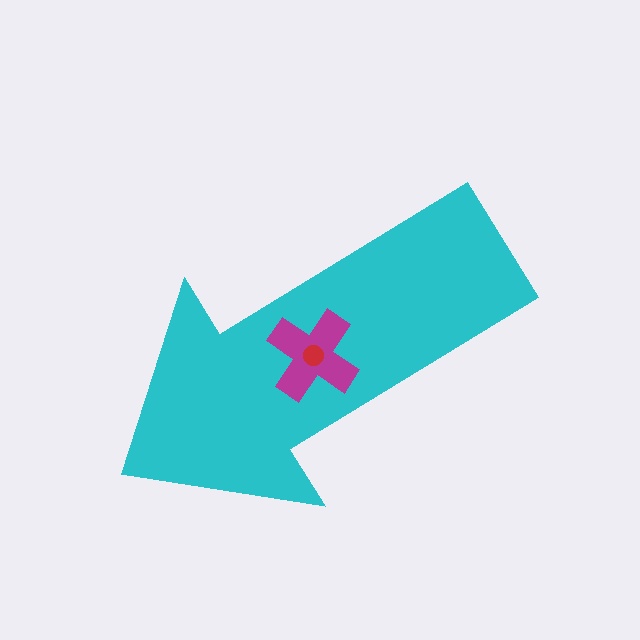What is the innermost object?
The red circle.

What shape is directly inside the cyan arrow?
The magenta cross.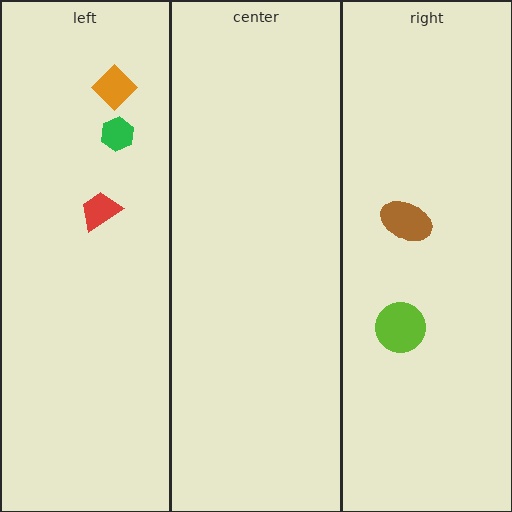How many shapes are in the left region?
3.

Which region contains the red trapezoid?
The left region.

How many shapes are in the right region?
2.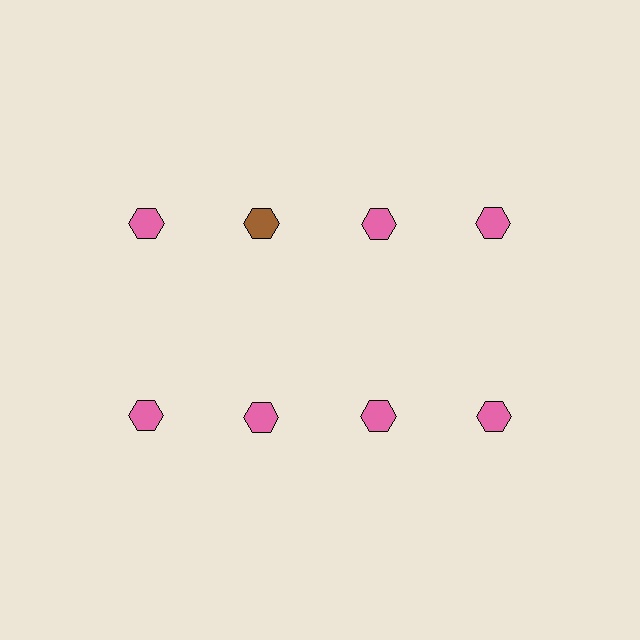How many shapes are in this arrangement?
There are 8 shapes arranged in a grid pattern.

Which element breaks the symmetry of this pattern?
The brown hexagon in the top row, second from left column breaks the symmetry. All other shapes are pink hexagons.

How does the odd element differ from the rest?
It has a different color: brown instead of pink.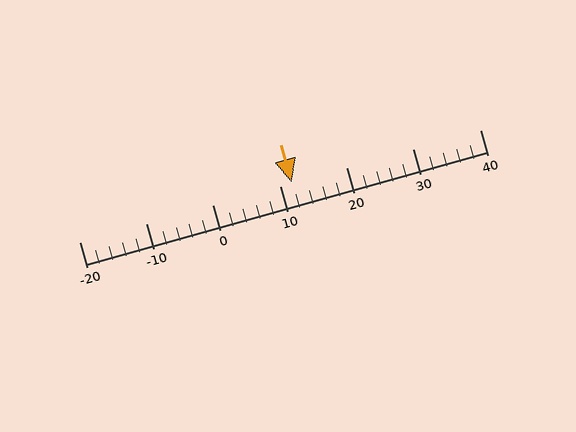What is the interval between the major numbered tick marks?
The major tick marks are spaced 10 units apart.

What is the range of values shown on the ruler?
The ruler shows values from -20 to 40.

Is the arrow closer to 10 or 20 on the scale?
The arrow is closer to 10.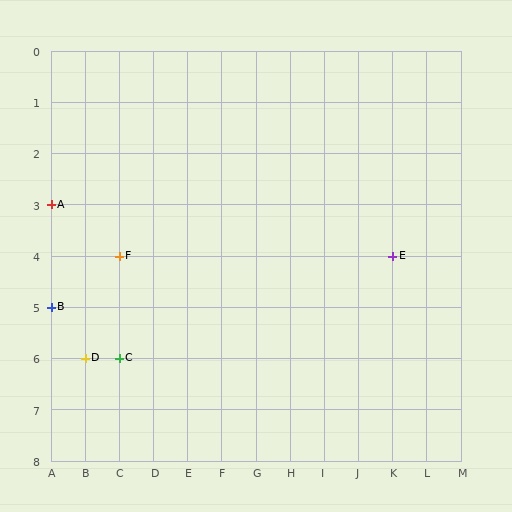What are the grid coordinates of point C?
Point C is at grid coordinates (C, 6).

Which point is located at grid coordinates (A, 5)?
Point B is at (A, 5).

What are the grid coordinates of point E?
Point E is at grid coordinates (K, 4).